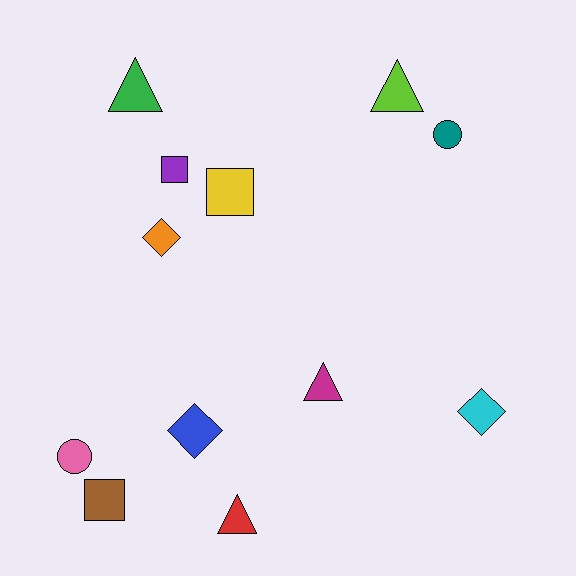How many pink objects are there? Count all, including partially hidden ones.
There is 1 pink object.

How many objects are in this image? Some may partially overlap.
There are 12 objects.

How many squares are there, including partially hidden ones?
There are 3 squares.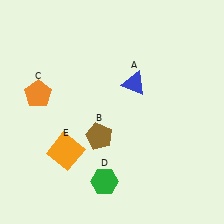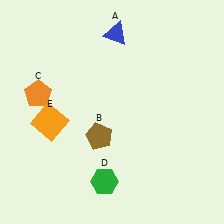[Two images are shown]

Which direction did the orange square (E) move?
The orange square (E) moved up.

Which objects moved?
The objects that moved are: the blue triangle (A), the orange square (E).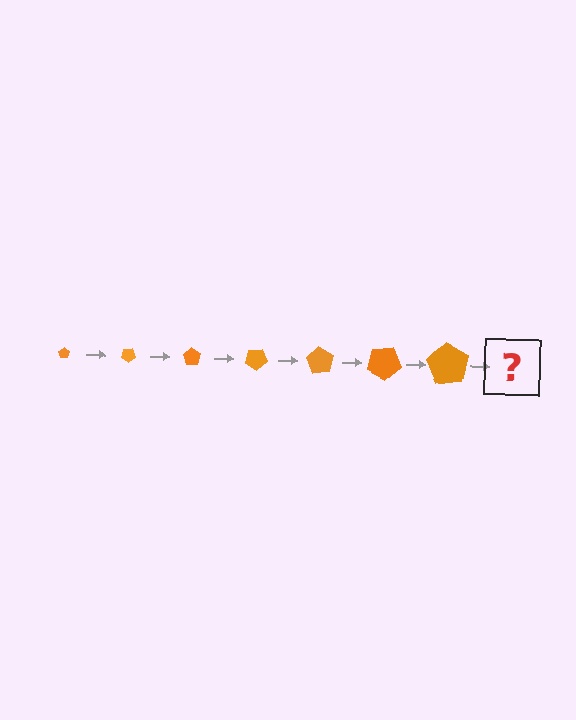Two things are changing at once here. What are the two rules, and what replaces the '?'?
The two rules are that the pentagon grows larger each step and it rotates 35 degrees each step. The '?' should be a pentagon, larger than the previous one and rotated 245 degrees from the start.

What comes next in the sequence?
The next element should be a pentagon, larger than the previous one and rotated 245 degrees from the start.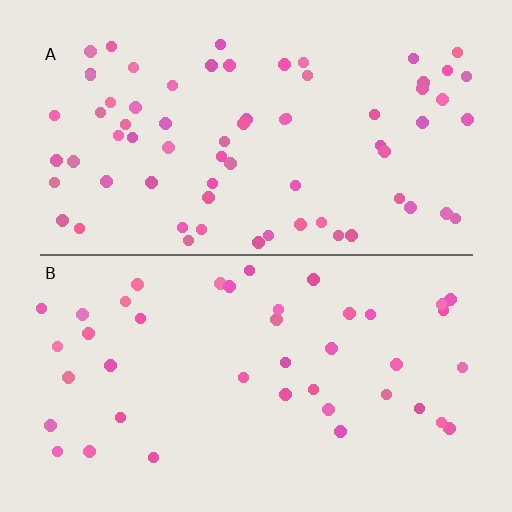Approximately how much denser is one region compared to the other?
Approximately 1.6× — region A over region B.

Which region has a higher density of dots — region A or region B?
A (the top).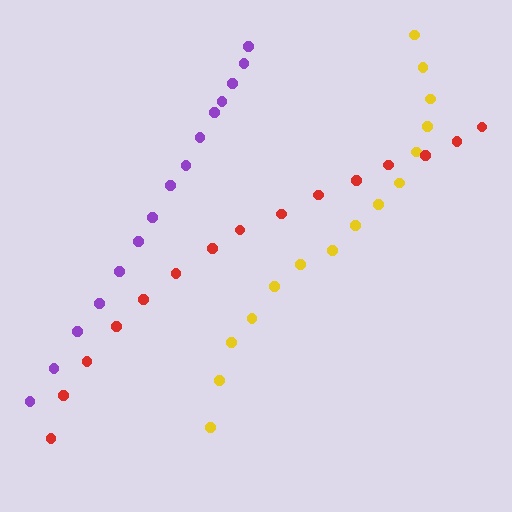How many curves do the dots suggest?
There are 3 distinct paths.